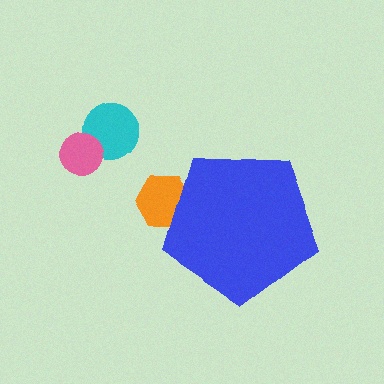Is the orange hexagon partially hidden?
Yes, the orange hexagon is partially hidden behind the blue pentagon.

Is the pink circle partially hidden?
No, the pink circle is fully visible.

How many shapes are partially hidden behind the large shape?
1 shape is partially hidden.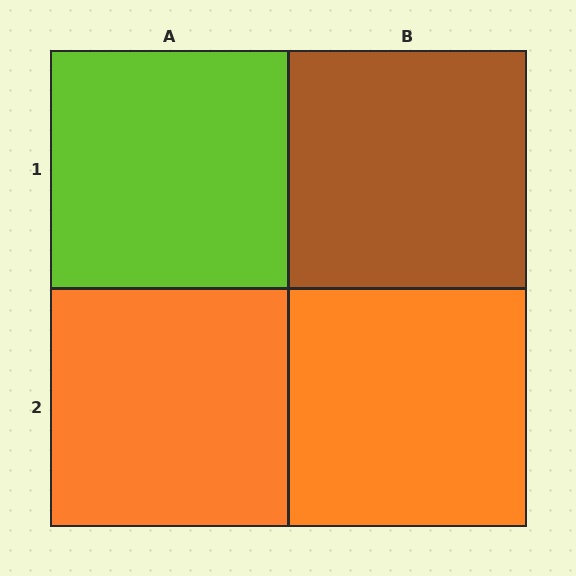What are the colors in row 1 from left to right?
Lime, brown.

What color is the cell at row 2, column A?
Orange.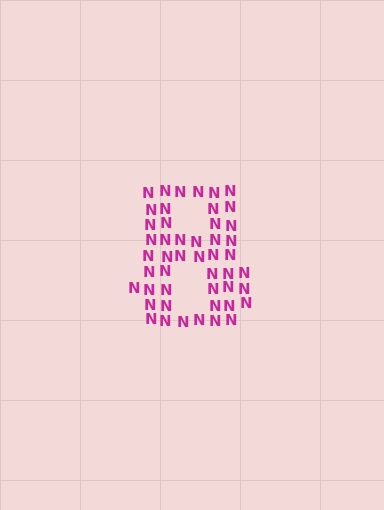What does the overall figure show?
The overall figure shows the digit 8.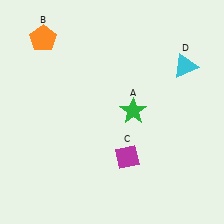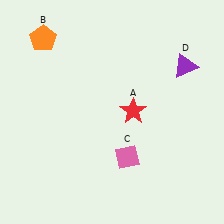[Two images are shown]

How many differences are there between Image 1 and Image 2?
There are 3 differences between the two images.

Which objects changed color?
A changed from green to red. C changed from magenta to pink. D changed from cyan to purple.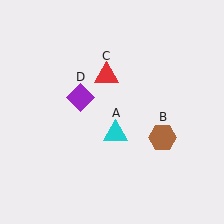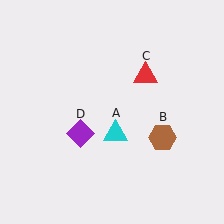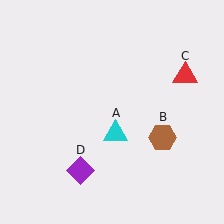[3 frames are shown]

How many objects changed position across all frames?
2 objects changed position: red triangle (object C), purple diamond (object D).